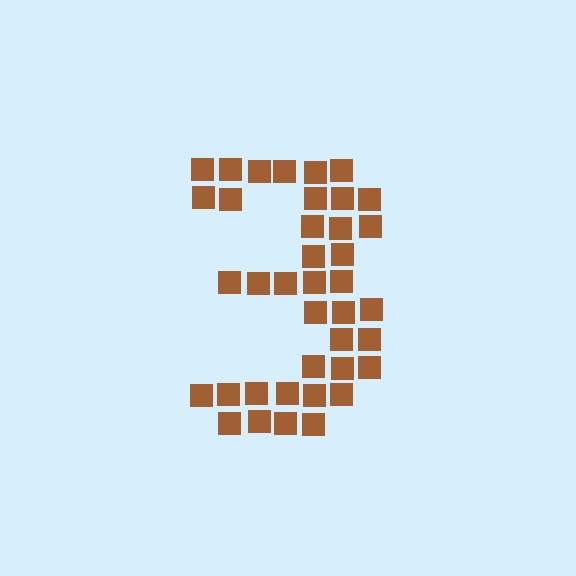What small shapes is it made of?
It is made of small squares.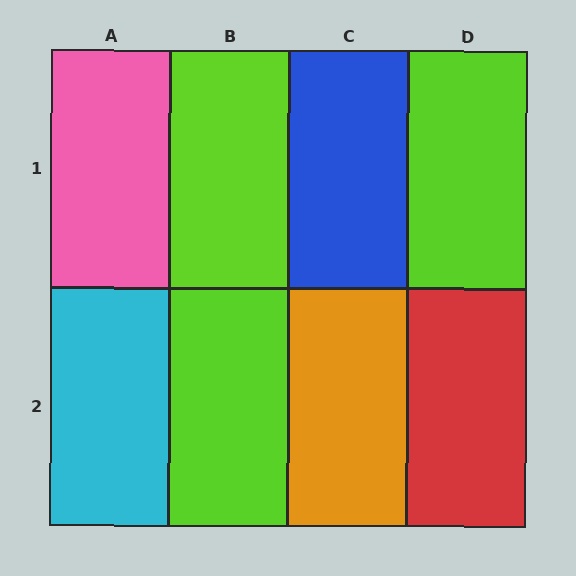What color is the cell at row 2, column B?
Lime.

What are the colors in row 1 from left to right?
Pink, lime, blue, lime.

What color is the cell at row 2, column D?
Red.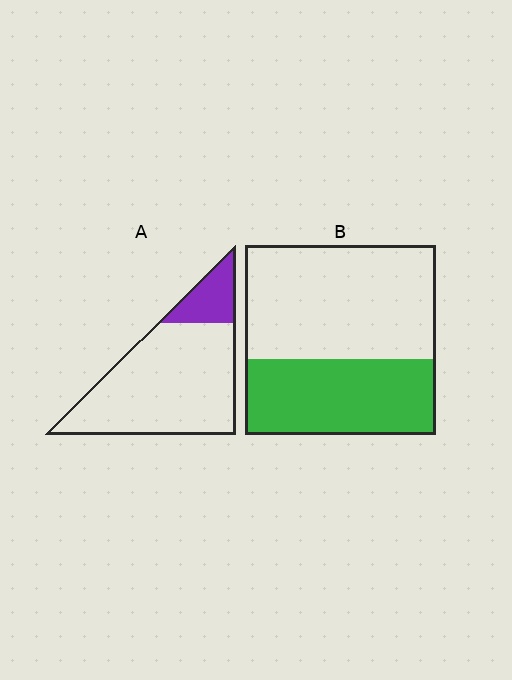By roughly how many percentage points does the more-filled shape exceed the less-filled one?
By roughly 25 percentage points (B over A).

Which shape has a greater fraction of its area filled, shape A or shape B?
Shape B.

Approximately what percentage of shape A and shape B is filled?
A is approximately 15% and B is approximately 40%.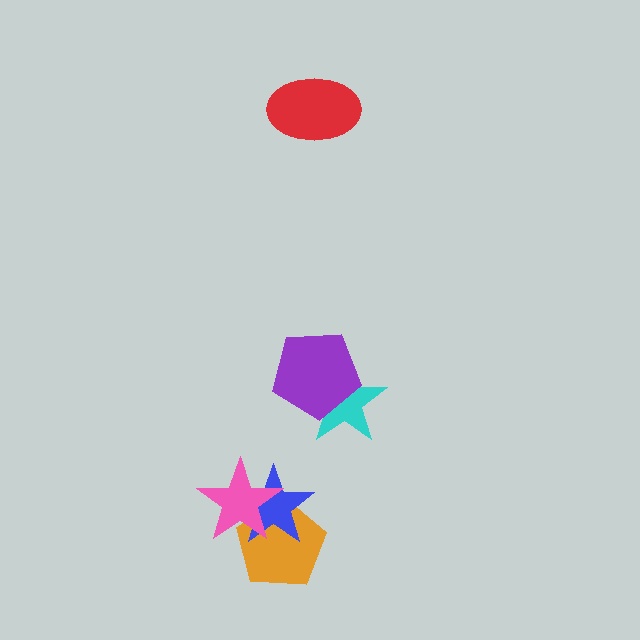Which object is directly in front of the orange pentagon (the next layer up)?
The blue star is directly in front of the orange pentagon.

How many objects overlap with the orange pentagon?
2 objects overlap with the orange pentagon.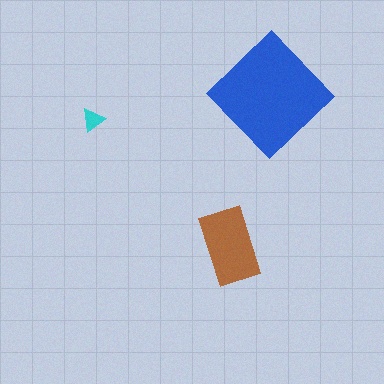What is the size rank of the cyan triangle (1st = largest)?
3rd.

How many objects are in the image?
There are 3 objects in the image.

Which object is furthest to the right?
The blue diamond is rightmost.